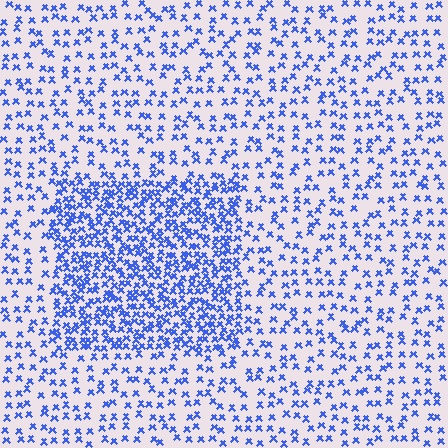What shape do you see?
I see a rectangle.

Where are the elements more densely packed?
The elements are more densely packed inside the rectangle boundary.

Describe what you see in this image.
The image contains small blue elements arranged at two different densities. A rectangle-shaped region is visible where the elements are more densely packed than the surrounding area.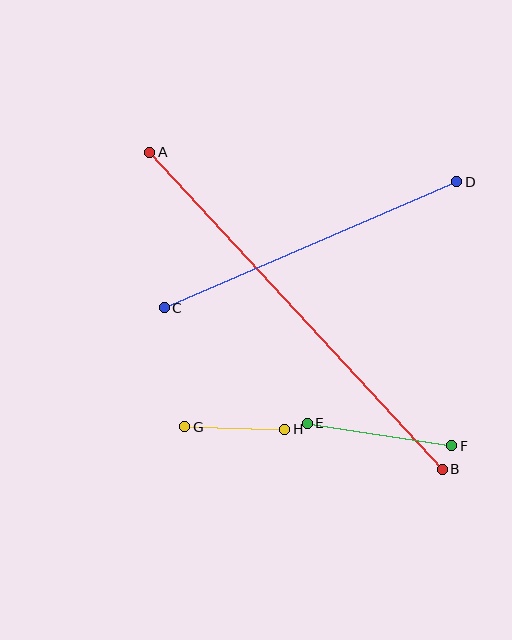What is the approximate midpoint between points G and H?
The midpoint is at approximately (235, 428) pixels.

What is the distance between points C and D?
The distance is approximately 319 pixels.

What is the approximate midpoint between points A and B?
The midpoint is at approximately (296, 311) pixels.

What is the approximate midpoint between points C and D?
The midpoint is at approximately (310, 245) pixels.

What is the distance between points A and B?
The distance is approximately 431 pixels.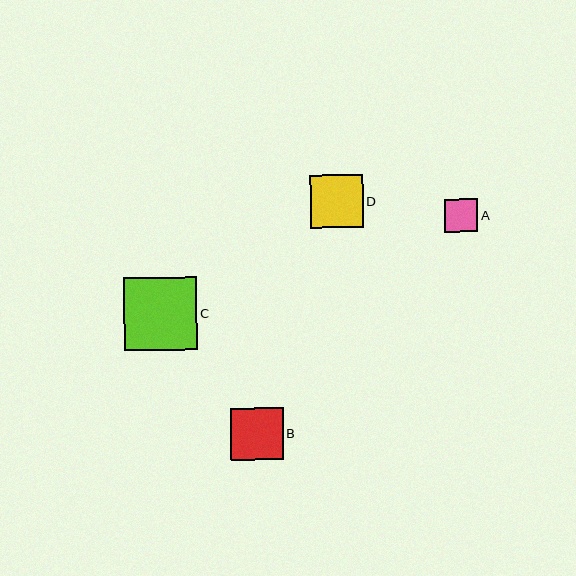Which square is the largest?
Square C is the largest with a size of approximately 73 pixels.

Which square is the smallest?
Square A is the smallest with a size of approximately 33 pixels.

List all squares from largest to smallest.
From largest to smallest: C, D, B, A.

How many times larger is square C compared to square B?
Square C is approximately 1.4 times the size of square B.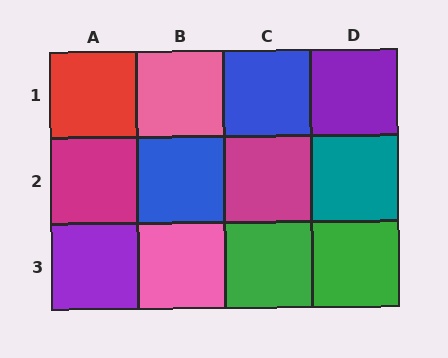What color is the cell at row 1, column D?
Purple.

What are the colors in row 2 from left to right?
Magenta, blue, magenta, teal.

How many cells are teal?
1 cell is teal.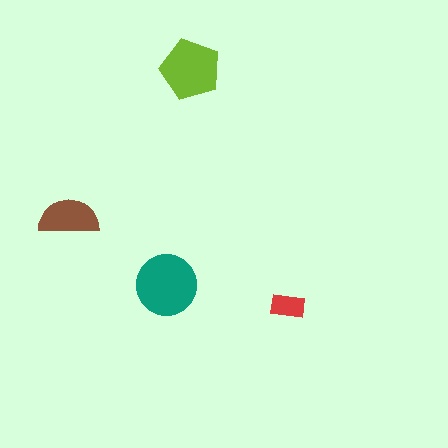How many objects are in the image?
There are 4 objects in the image.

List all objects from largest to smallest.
The teal circle, the lime pentagon, the brown semicircle, the red rectangle.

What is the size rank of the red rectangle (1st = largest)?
4th.